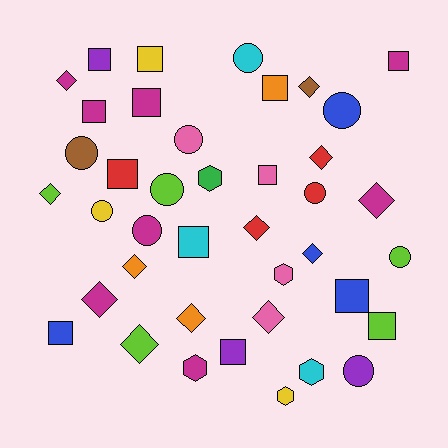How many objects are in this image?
There are 40 objects.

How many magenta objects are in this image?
There are 8 magenta objects.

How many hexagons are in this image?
There are 5 hexagons.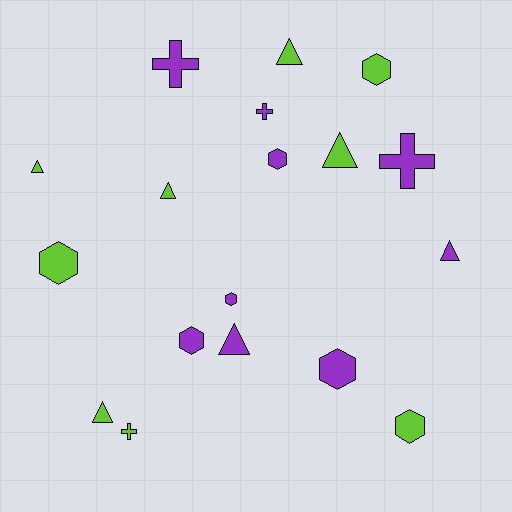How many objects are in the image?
There are 18 objects.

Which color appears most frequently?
Lime, with 9 objects.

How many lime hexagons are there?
There are 3 lime hexagons.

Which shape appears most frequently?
Triangle, with 7 objects.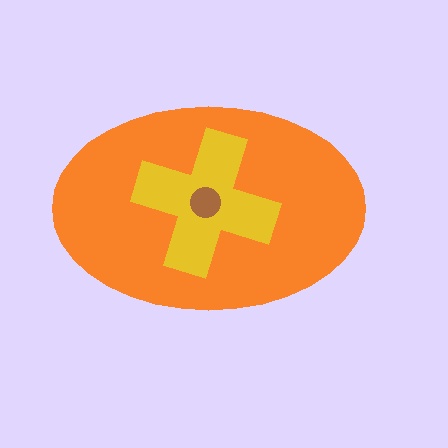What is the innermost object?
The brown circle.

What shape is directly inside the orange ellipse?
The yellow cross.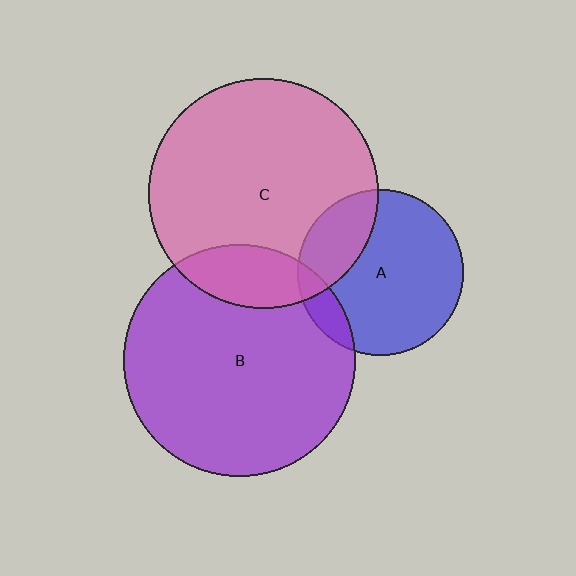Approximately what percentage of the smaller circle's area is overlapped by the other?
Approximately 10%.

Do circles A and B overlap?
Yes.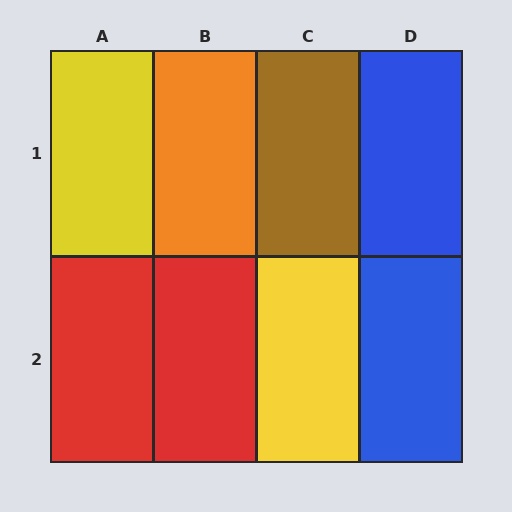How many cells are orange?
1 cell is orange.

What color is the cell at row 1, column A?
Yellow.